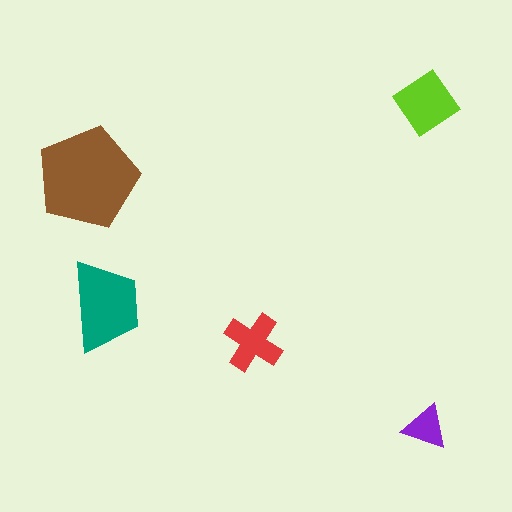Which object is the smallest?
The purple triangle.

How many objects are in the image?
There are 5 objects in the image.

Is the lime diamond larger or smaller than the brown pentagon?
Smaller.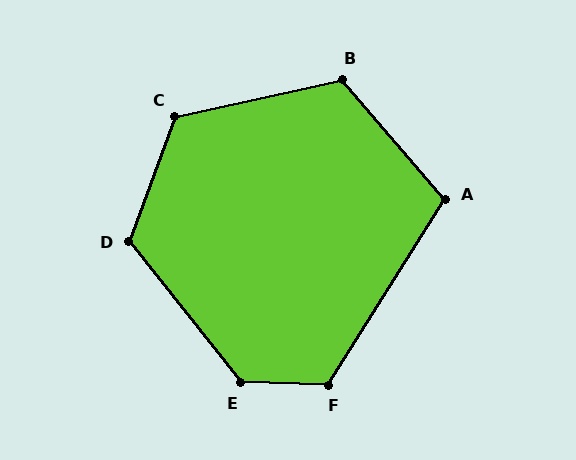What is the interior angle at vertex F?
Approximately 121 degrees (obtuse).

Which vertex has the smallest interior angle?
A, at approximately 107 degrees.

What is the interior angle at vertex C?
Approximately 123 degrees (obtuse).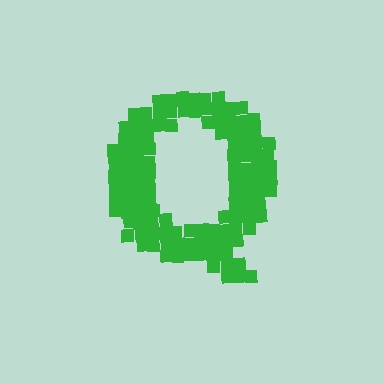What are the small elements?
The small elements are squares.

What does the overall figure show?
The overall figure shows the letter Q.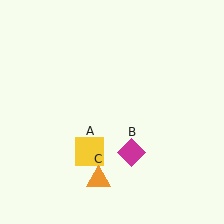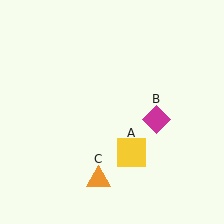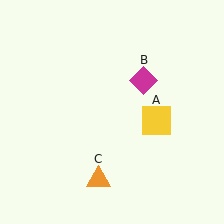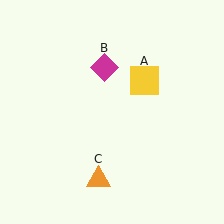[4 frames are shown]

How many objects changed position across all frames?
2 objects changed position: yellow square (object A), magenta diamond (object B).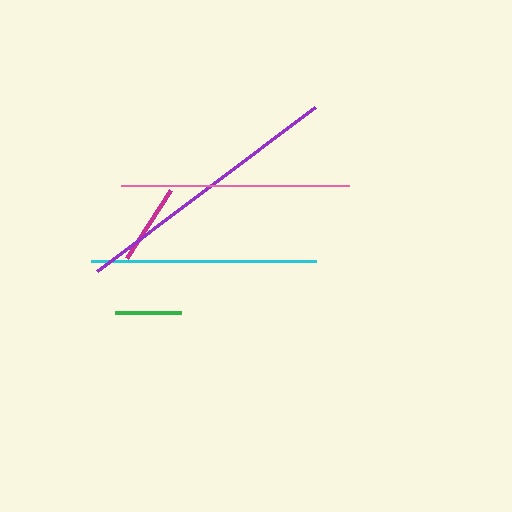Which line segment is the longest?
The purple line is the longest at approximately 274 pixels.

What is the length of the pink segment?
The pink segment is approximately 228 pixels long.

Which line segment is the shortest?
The green line is the shortest at approximately 66 pixels.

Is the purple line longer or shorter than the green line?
The purple line is longer than the green line.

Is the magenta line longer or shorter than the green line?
The magenta line is longer than the green line.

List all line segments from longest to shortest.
From longest to shortest: purple, pink, cyan, magenta, green.